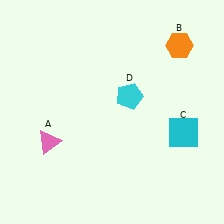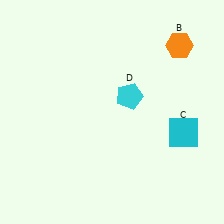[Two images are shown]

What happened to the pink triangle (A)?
The pink triangle (A) was removed in Image 2. It was in the bottom-left area of Image 1.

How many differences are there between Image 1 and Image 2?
There is 1 difference between the two images.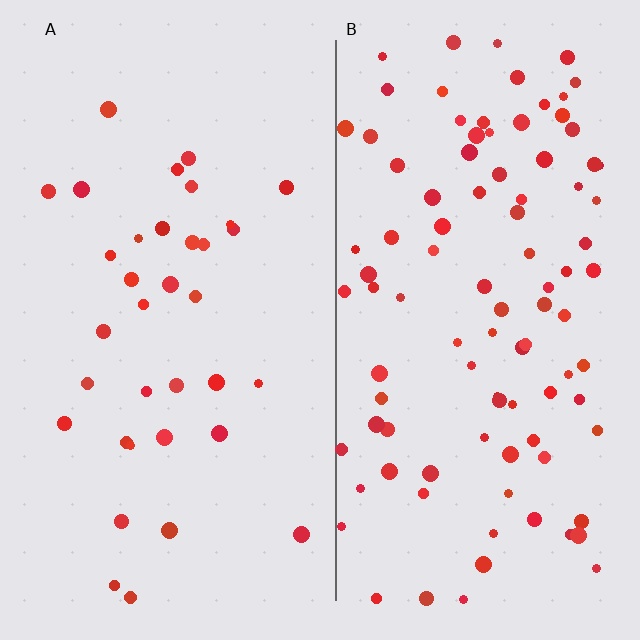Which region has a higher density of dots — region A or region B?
B (the right).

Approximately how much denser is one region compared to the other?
Approximately 2.8× — region B over region A.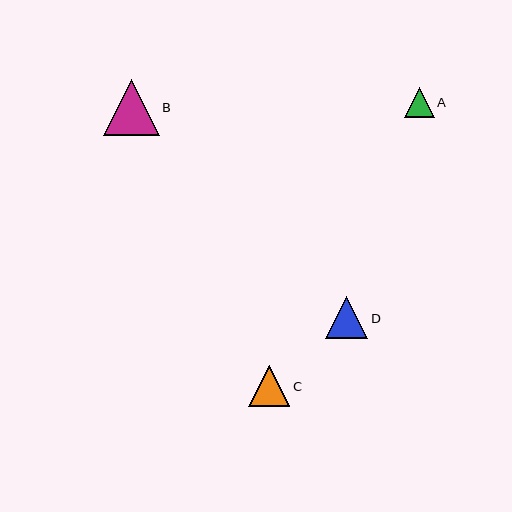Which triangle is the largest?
Triangle B is the largest with a size of approximately 55 pixels.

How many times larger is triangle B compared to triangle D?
Triangle B is approximately 1.3 times the size of triangle D.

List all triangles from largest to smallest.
From largest to smallest: B, D, C, A.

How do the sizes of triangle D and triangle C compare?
Triangle D and triangle C are approximately the same size.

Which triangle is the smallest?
Triangle A is the smallest with a size of approximately 30 pixels.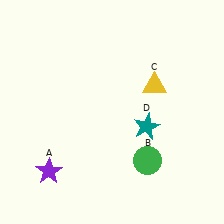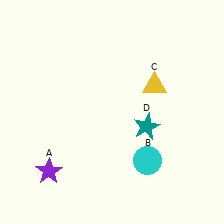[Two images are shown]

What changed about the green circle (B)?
In Image 1, B is green. In Image 2, it changed to cyan.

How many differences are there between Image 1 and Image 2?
There is 1 difference between the two images.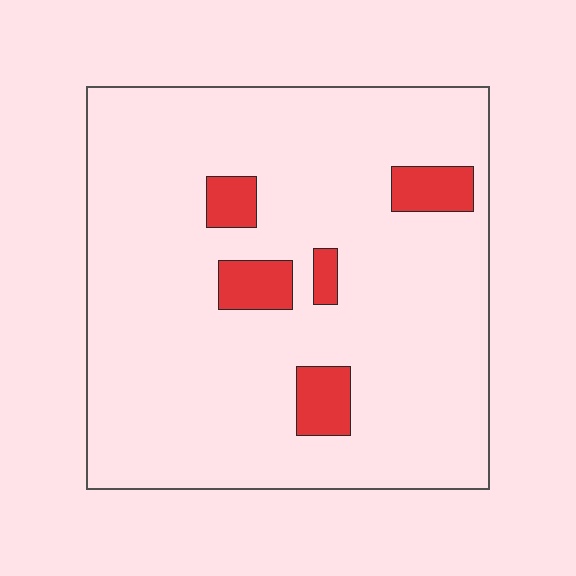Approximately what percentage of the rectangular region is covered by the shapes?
Approximately 10%.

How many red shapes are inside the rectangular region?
5.